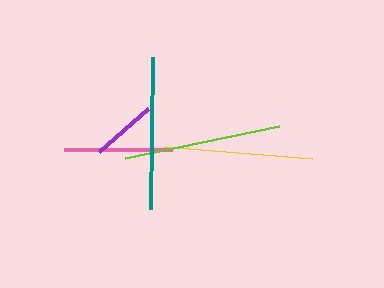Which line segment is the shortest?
The purple line is the shortest at approximately 65 pixels.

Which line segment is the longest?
The lime line is the longest at approximately 158 pixels.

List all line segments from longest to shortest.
From longest to shortest: lime, teal, yellow, pink, purple.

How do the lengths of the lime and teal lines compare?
The lime and teal lines are approximately the same length.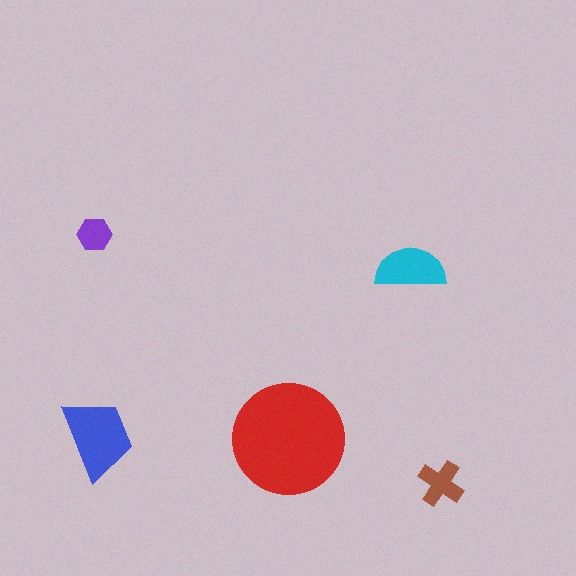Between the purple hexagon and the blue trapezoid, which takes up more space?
The blue trapezoid.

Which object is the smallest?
The purple hexagon.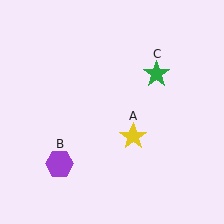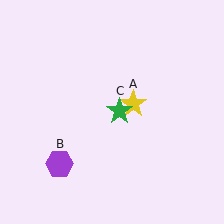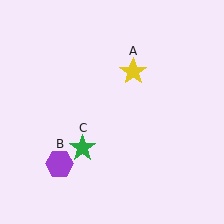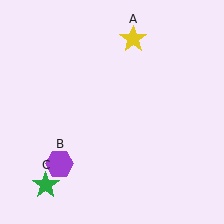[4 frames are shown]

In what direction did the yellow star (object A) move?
The yellow star (object A) moved up.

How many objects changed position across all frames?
2 objects changed position: yellow star (object A), green star (object C).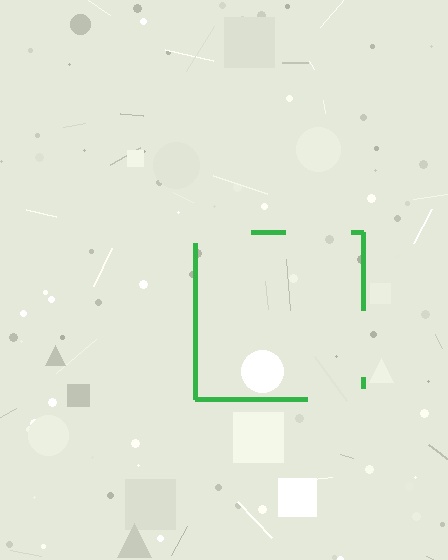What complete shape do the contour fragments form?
The contour fragments form a square.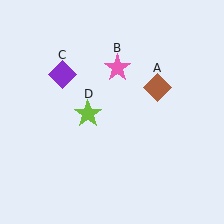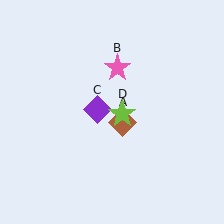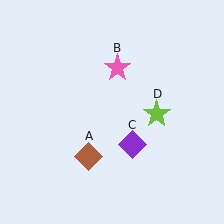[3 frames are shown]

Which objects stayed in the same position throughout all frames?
Pink star (object B) remained stationary.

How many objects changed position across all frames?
3 objects changed position: brown diamond (object A), purple diamond (object C), lime star (object D).